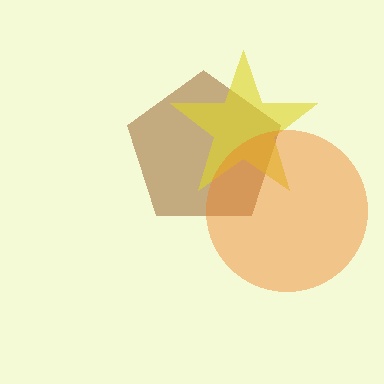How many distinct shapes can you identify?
There are 3 distinct shapes: a brown pentagon, a yellow star, an orange circle.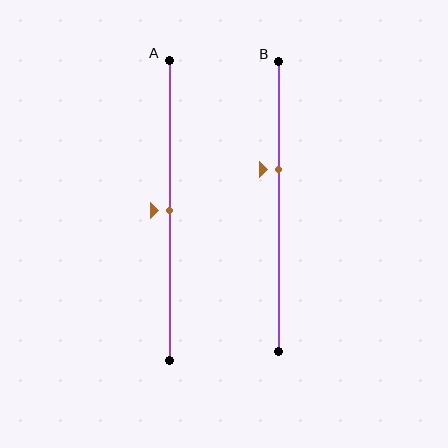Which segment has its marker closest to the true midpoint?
Segment A has its marker closest to the true midpoint.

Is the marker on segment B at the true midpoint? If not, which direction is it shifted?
No, the marker on segment B is shifted upward by about 13% of the segment length.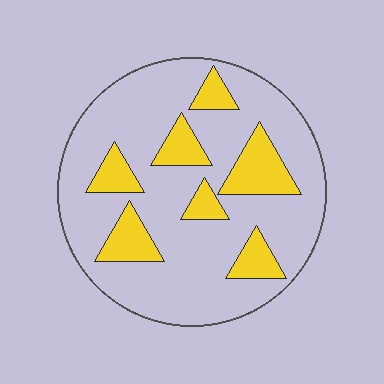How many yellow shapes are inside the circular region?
7.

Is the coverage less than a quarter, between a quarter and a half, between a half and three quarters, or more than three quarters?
Less than a quarter.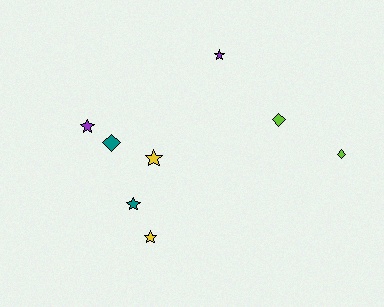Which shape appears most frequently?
Star, with 5 objects.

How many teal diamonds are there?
There is 1 teal diamond.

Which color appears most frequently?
Teal, with 2 objects.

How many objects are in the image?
There are 8 objects.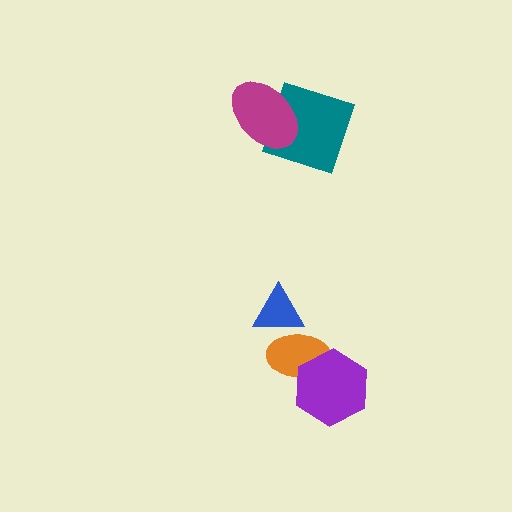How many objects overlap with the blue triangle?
1 object overlaps with the blue triangle.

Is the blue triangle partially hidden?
No, no other shape covers it.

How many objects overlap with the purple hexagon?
1 object overlaps with the purple hexagon.